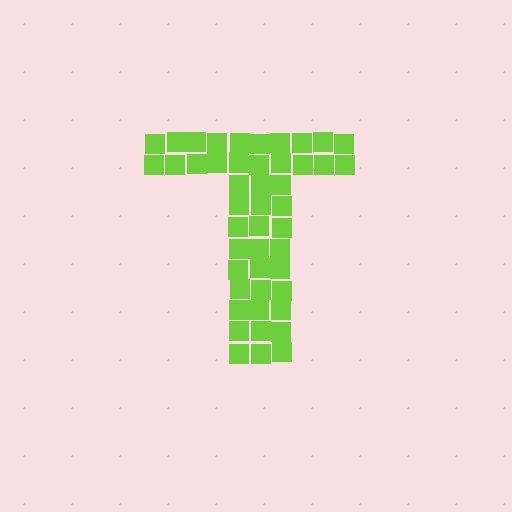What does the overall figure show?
The overall figure shows the letter T.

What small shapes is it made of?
It is made of small squares.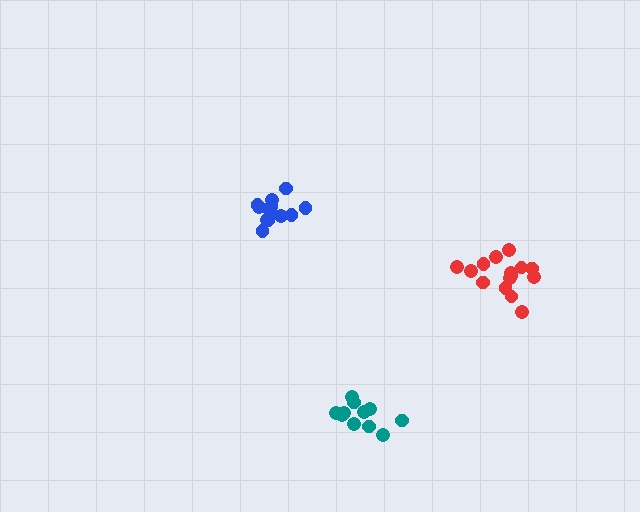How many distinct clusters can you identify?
There are 3 distinct clusters.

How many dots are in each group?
Group 1: 11 dots, Group 2: 12 dots, Group 3: 15 dots (38 total).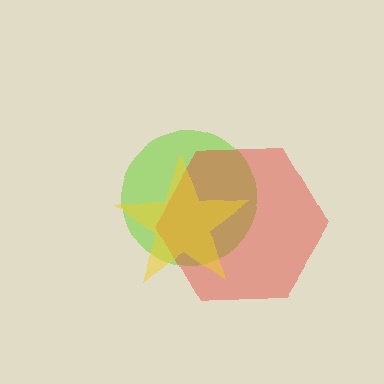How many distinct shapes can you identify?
There are 3 distinct shapes: a lime circle, a red hexagon, a yellow star.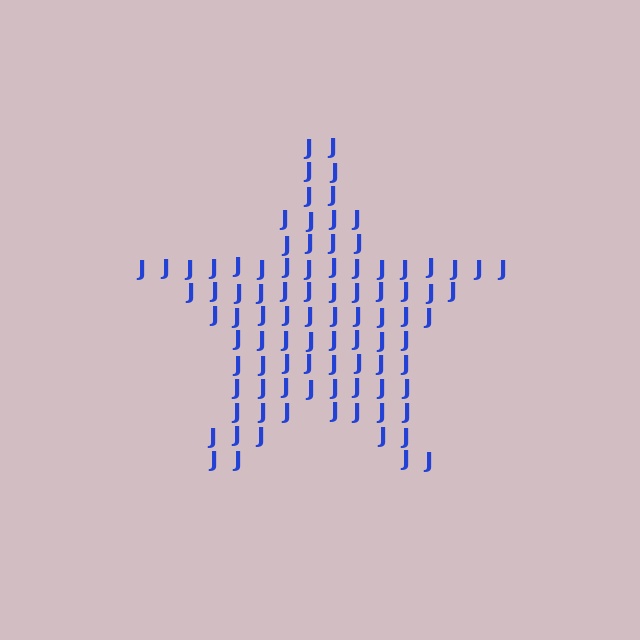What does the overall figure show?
The overall figure shows a star.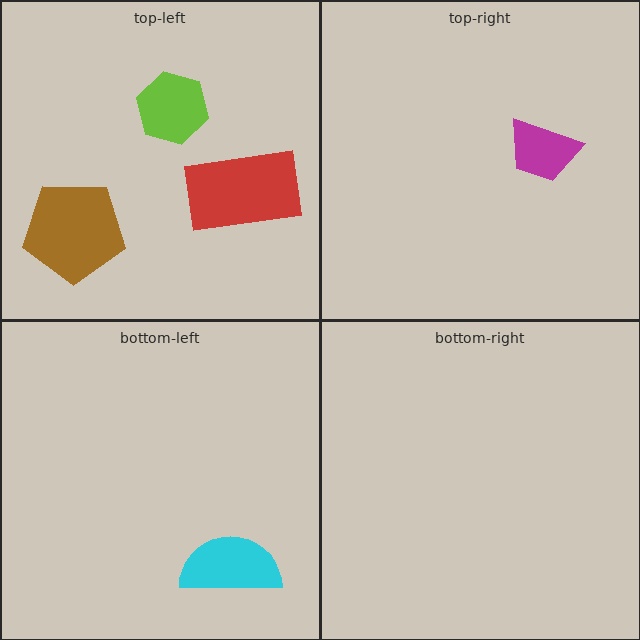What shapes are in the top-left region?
The brown pentagon, the lime hexagon, the red rectangle.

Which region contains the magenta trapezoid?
The top-right region.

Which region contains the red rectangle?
The top-left region.